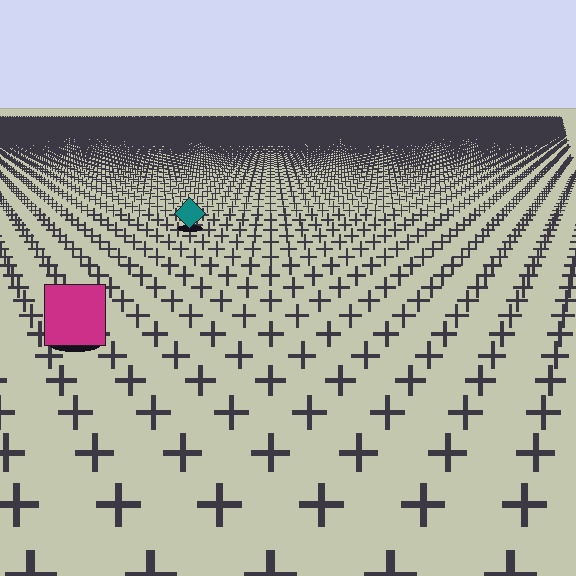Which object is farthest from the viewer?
The teal diamond is farthest from the viewer. It appears smaller and the ground texture around it is denser.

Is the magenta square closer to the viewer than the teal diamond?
Yes. The magenta square is closer — you can tell from the texture gradient: the ground texture is coarser near it.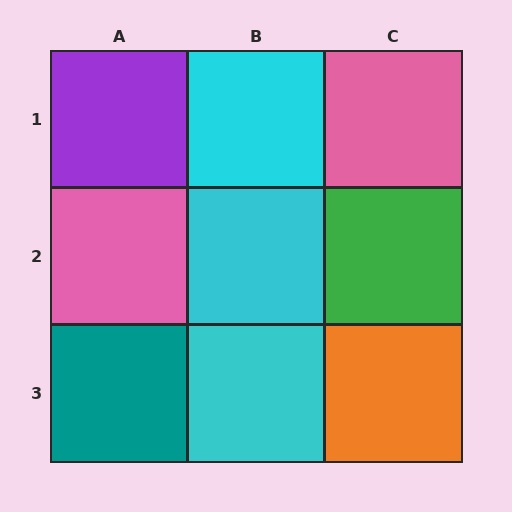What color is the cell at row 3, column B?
Cyan.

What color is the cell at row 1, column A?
Purple.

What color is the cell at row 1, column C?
Pink.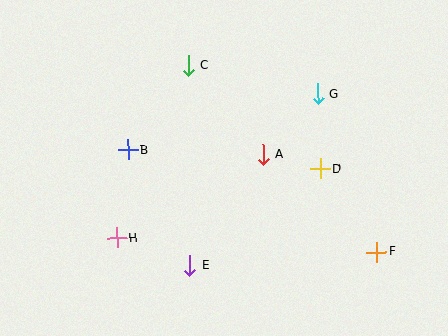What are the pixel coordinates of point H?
Point H is at (117, 238).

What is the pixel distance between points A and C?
The distance between A and C is 116 pixels.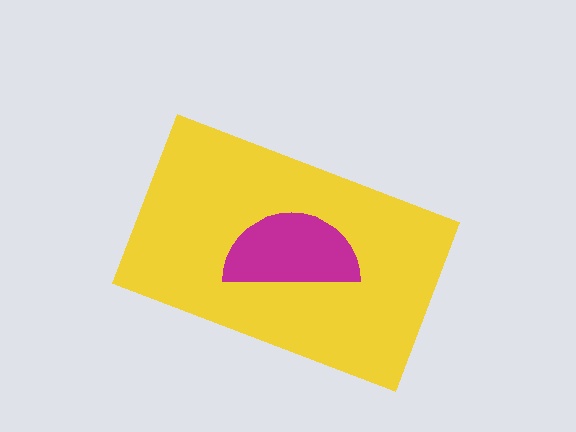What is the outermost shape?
The yellow rectangle.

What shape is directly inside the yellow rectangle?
The magenta semicircle.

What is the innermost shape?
The magenta semicircle.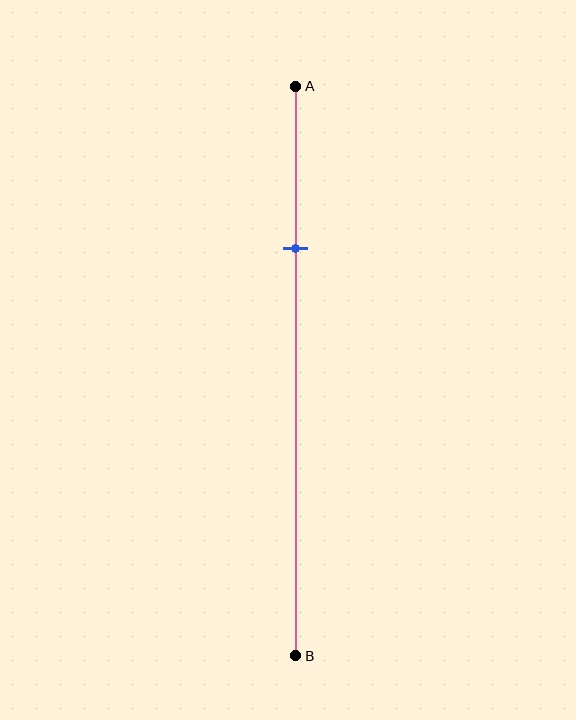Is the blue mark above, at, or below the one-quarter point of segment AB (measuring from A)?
The blue mark is below the one-quarter point of segment AB.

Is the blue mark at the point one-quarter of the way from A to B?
No, the mark is at about 30% from A, not at the 25% one-quarter point.